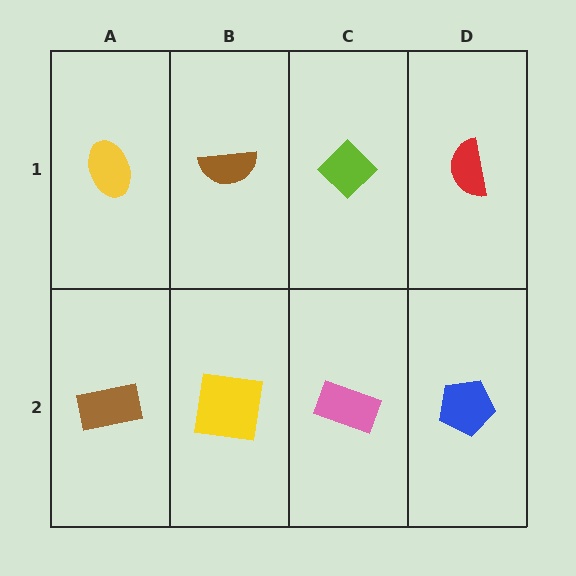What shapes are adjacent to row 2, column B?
A brown semicircle (row 1, column B), a brown rectangle (row 2, column A), a pink rectangle (row 2, column C).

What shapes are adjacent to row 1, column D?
A blue pentagon (row 2, column D), a lime diamond (row 1, column C).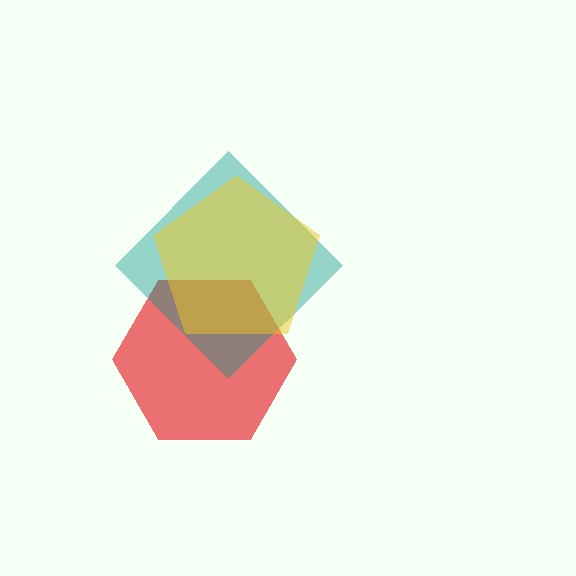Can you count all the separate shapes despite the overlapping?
Yes, there are 3 separate shapes.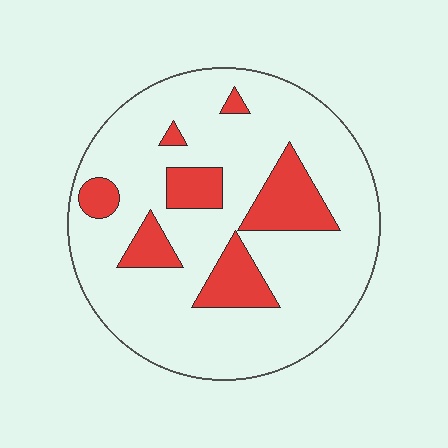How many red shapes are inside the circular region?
7.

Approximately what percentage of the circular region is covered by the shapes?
Approximately 20%.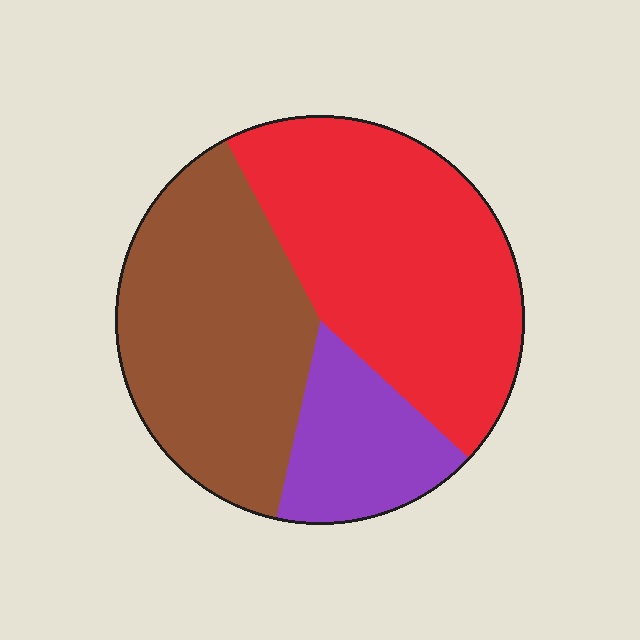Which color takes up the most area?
Red, at roughly 45%.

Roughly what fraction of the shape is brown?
Brown covers 39% of the shape.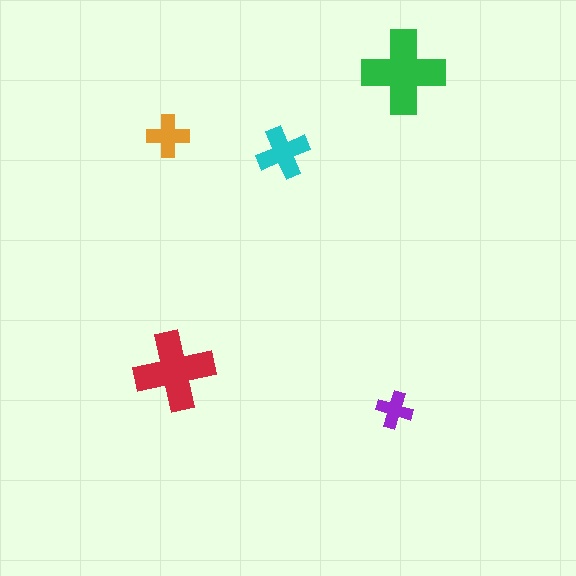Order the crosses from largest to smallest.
the green one, the red one, the cyan one, the orange one, the purple one.